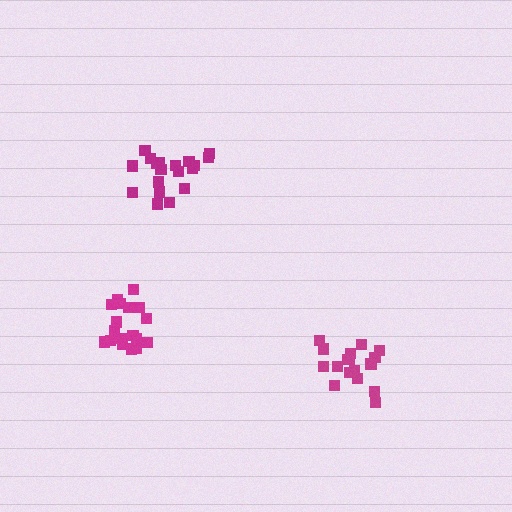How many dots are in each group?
Group 1: 18 dots, Group 2: 19 dots, Group 3: 18 dots (55 total).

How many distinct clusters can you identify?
There are 3 distinct clusters.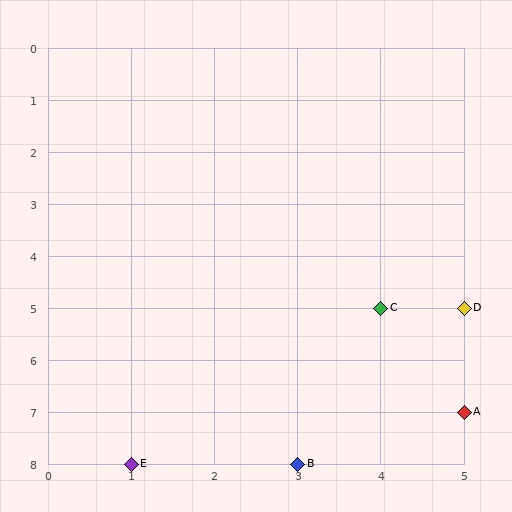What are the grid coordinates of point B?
Point B is at grid coordinates (3, 8).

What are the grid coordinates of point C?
Point C is at grid coordinates (4, 5).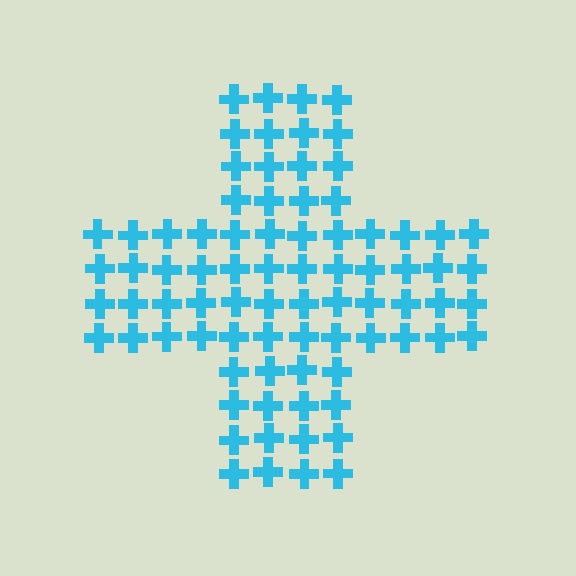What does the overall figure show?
The overall figure shows a cross.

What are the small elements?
The small elements are crosses.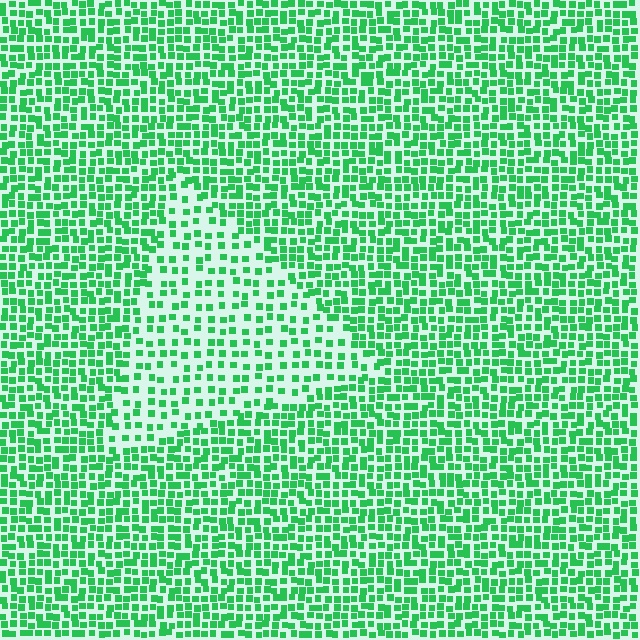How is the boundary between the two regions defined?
The boundary is defined by a change in element density (approximately 1.9x ratio). All elements are the same color, size, and shape.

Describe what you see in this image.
The image contains small green elements arranged at two different densities. A triangle-shaped region is visible where the elements are less densely packed than the surrounding area.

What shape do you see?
I see a triangle.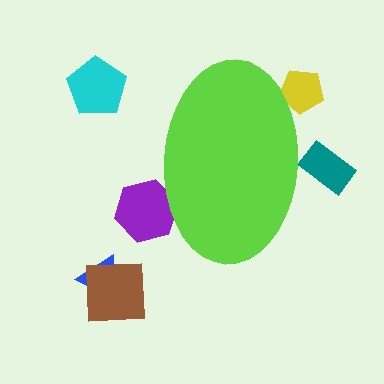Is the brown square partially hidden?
No, the brown square is fully visible.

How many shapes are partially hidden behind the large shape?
3 shapes are partially hidden.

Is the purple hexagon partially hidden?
Yes, the purple hexagon is partially hidden behind the lime ellipse.